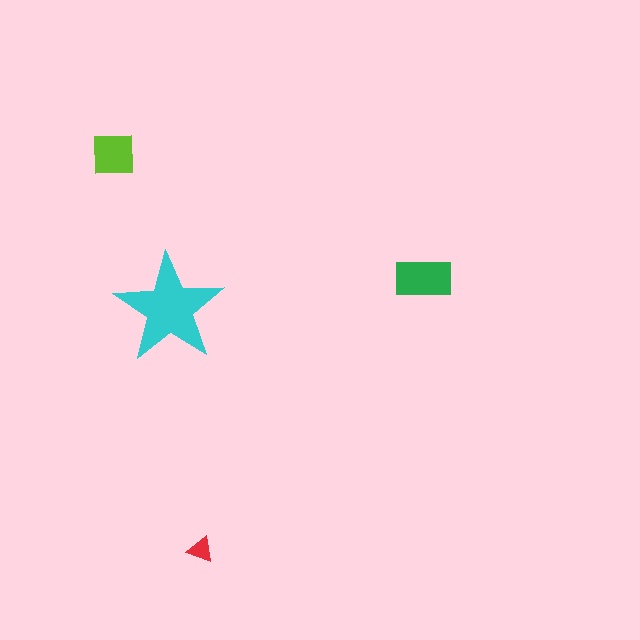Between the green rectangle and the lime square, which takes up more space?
The green rectangle.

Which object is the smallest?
The red triangle.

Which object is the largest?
The cyan star.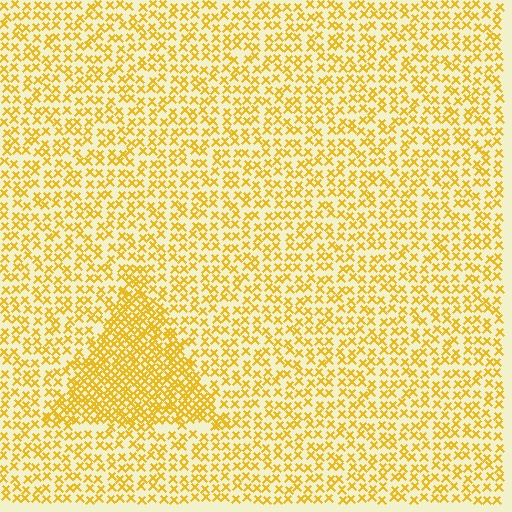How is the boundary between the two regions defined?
The boundary is defined by a change in element density (approximately 2.0x ratio). All elements are the same color, size, and shape.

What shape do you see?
I see a triangle.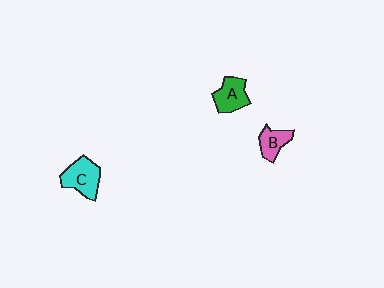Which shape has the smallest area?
Shape B (pink).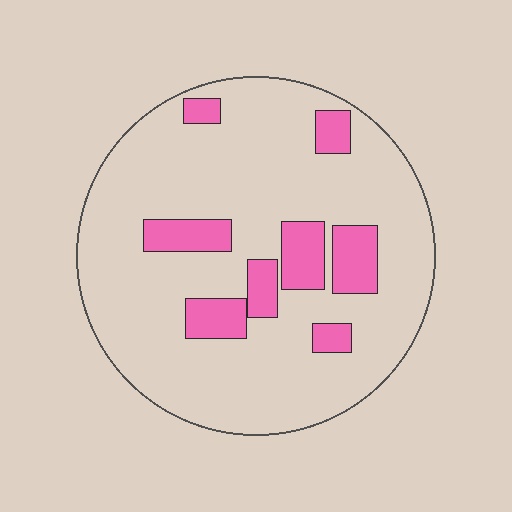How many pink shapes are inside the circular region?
8.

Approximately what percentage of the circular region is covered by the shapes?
Approximately 15%.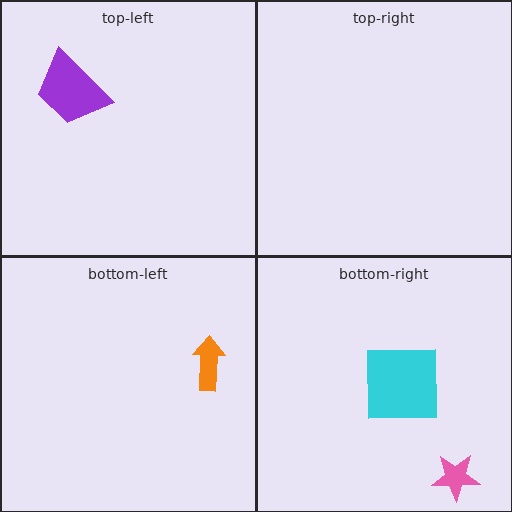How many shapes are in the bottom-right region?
2.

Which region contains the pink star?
The bottom-right region.